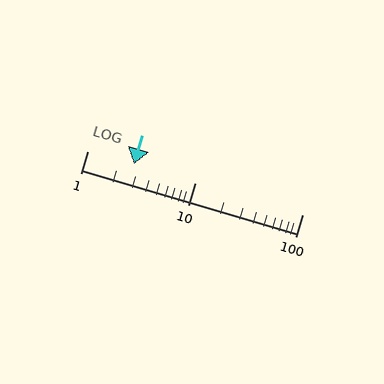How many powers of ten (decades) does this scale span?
The scale spans 2 decades, from 1 to 100.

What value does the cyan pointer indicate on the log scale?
The pointer indicates approximately 2.7.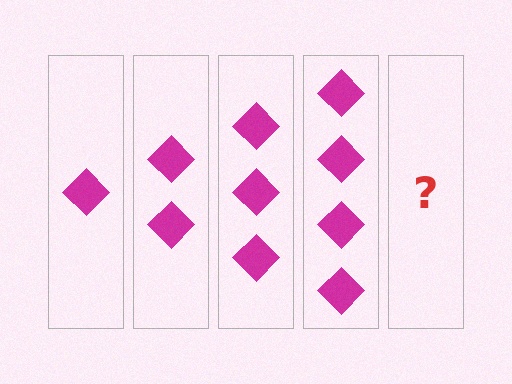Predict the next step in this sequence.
The next step is 5 diamonds.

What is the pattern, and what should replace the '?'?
The pattern is that each step adds one more diamond. The '?' should be 5 diamonds.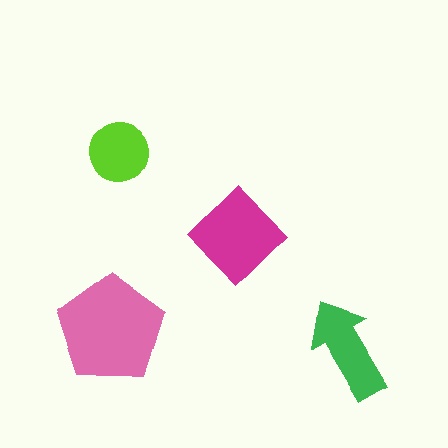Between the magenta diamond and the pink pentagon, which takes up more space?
The pink pentagon.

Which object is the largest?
The pink pentagon.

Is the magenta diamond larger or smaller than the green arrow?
Larger.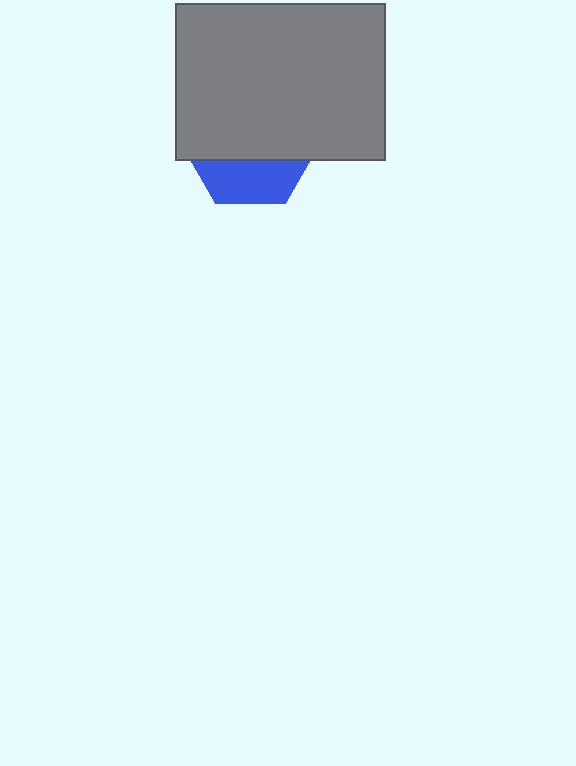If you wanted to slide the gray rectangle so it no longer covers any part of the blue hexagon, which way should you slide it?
Slide it up — that is the most direct way to separate the two shapes.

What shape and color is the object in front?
The object in front is a gray rectangle.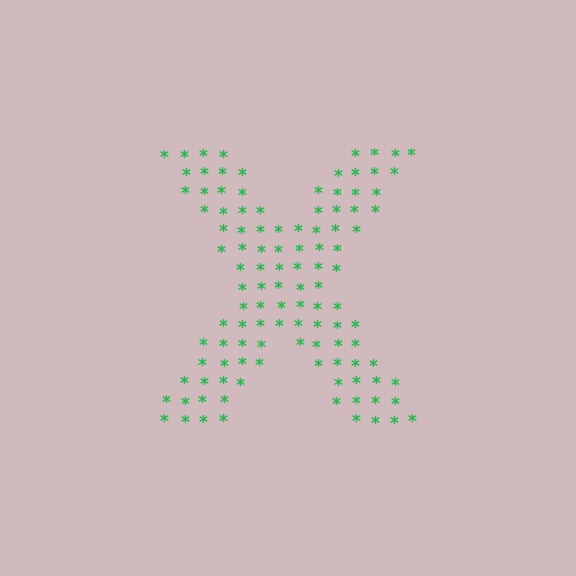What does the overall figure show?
The overall figure shows the letter X.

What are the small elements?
The small elements are asterisks.